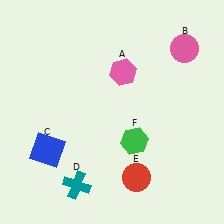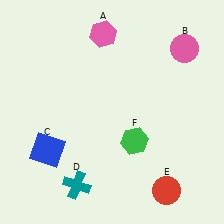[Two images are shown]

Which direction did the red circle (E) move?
The red circle (E) moved right.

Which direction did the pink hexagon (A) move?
The pink hexagon (A) moved up.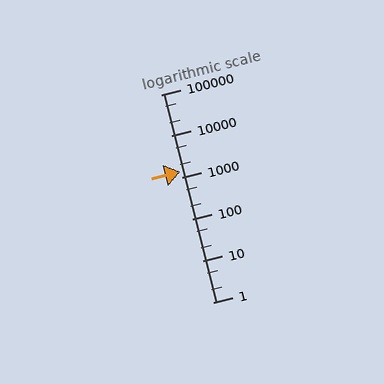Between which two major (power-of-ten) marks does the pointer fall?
The pointer is between 1000 and 10000.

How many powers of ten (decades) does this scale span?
The scale spans 5 decades, from 1 to 100000.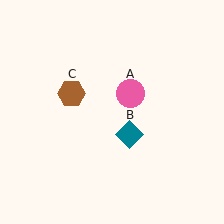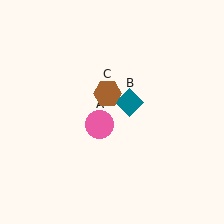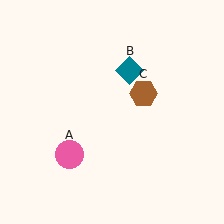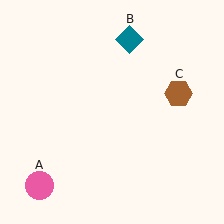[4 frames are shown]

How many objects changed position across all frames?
3 objects changed position: pink circle (object A), teal diamond (object B), brown hexagon (object C).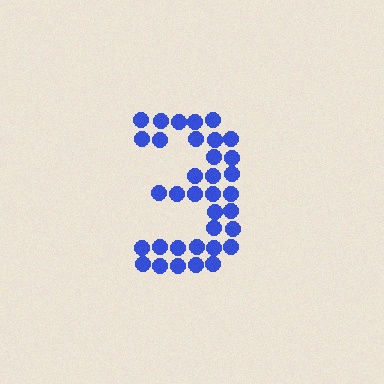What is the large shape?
The large shape is the digit 3.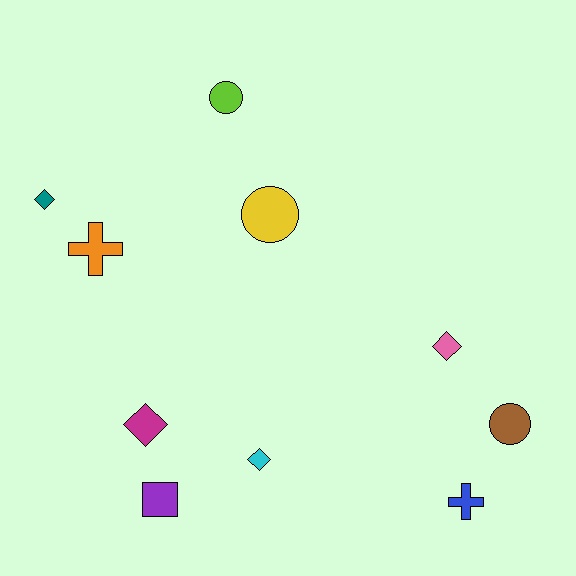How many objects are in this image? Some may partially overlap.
There are 10 objects.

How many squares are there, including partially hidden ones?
There is 1 square.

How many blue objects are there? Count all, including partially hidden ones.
There is 1 blue object.